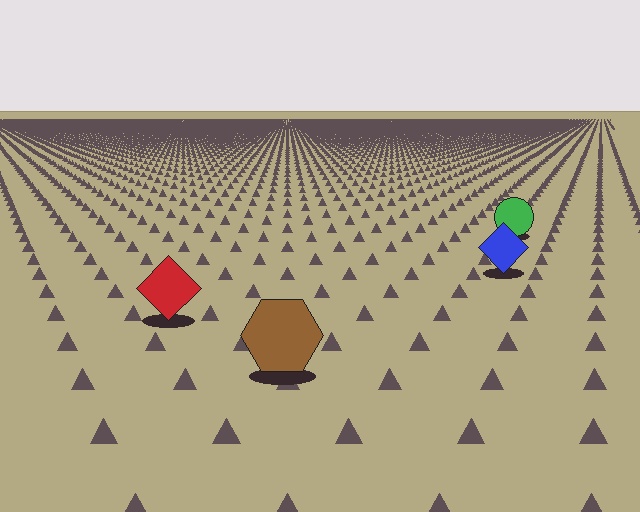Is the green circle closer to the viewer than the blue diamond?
No. The blue diamond is closer — you can tell from the texture gradient: the ground texture is coarser near it.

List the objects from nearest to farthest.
From nearest to farthest: the brown hexagon, the red diamond, the blue diamond, the green circle.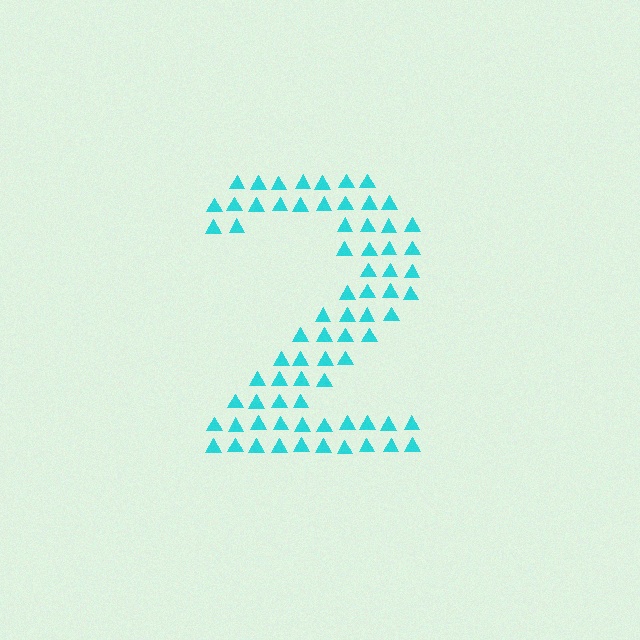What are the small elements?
The small elements are triangles.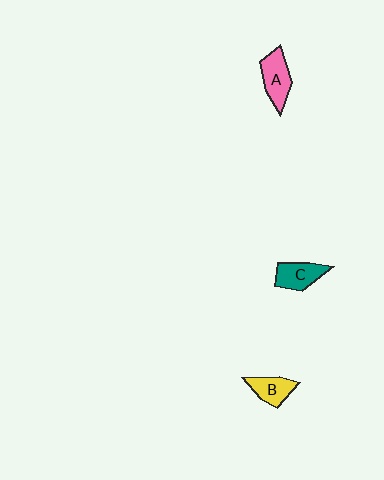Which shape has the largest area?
Shape A (pink).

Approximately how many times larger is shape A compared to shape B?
Approximately 1.3 times.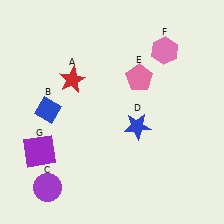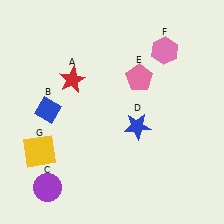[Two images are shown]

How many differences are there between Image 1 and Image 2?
There is 1 difference between the two images.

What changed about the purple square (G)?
In Image 1, G is purple. In Image 2, it changed to yellow.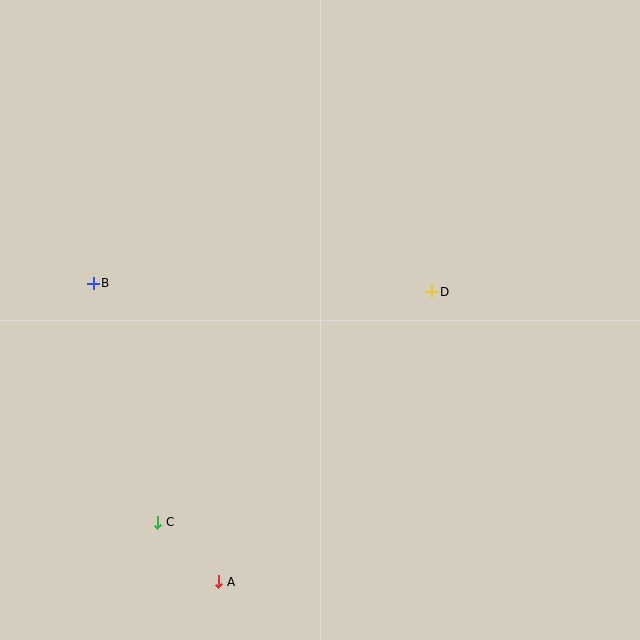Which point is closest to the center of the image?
Point D at (432, 292) is closest to the center.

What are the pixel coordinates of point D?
Point D is at (432, 292).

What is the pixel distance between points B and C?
The distance between B and C is 248 pixels.